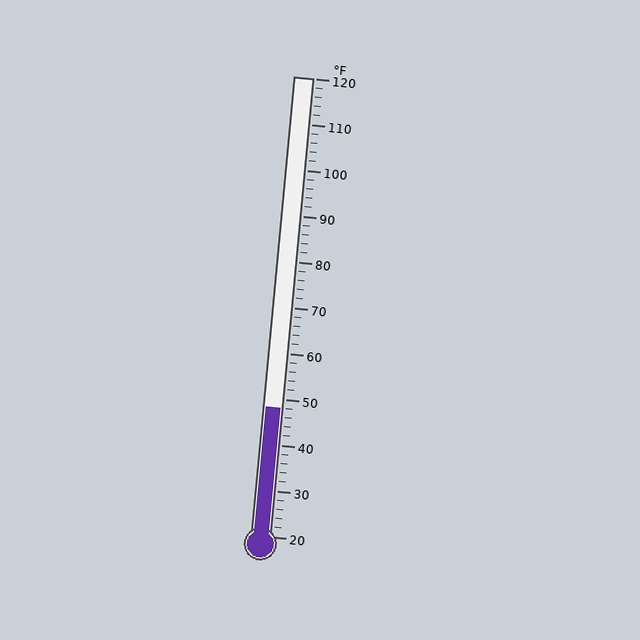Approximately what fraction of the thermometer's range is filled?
The thermometer is filled to approximately 30% of its range.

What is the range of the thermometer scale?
The thermometer scale ranges from 20°F to 120°F.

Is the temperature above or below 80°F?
The temperature is below 80°F.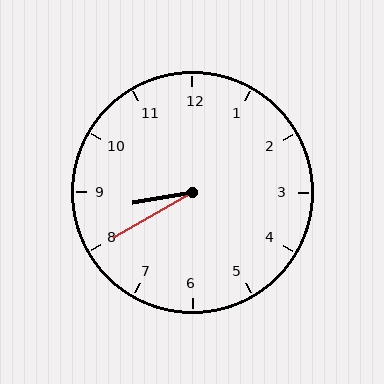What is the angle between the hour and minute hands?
Approximately 20 degrees.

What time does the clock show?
8:40.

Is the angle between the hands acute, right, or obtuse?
It is acute.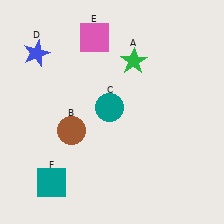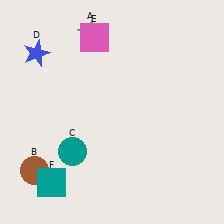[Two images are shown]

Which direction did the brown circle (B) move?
The brown circle (B) moved down.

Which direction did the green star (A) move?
The green star (A) moved left.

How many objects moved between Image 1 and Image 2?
3 objects moved between the two images.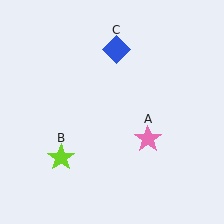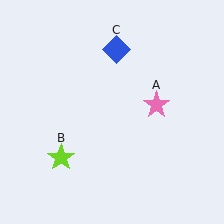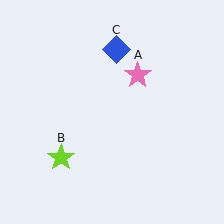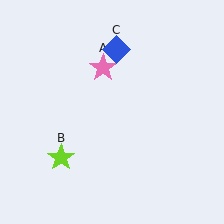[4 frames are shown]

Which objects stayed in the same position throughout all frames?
Lime star (object B) and blue diamond (object C) remained stationary.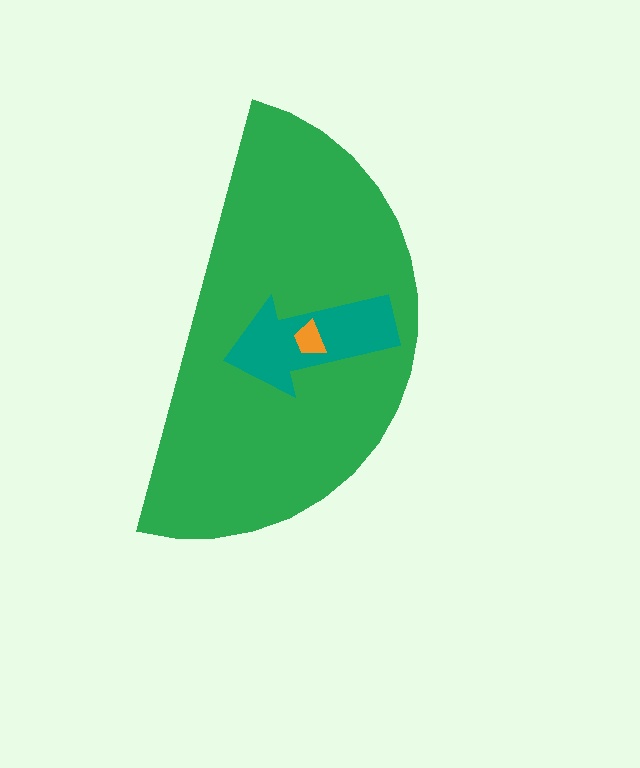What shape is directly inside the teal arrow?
The orange trapezoid.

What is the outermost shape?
The green semicircle.